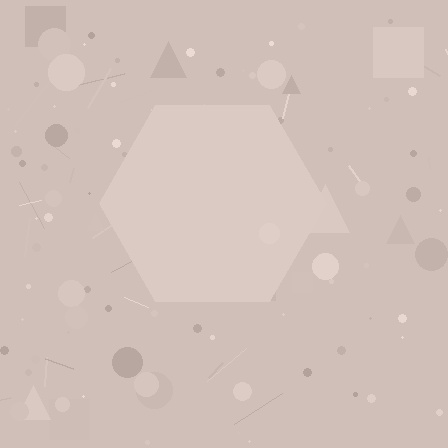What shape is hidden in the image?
A hexagon is hidden in the image.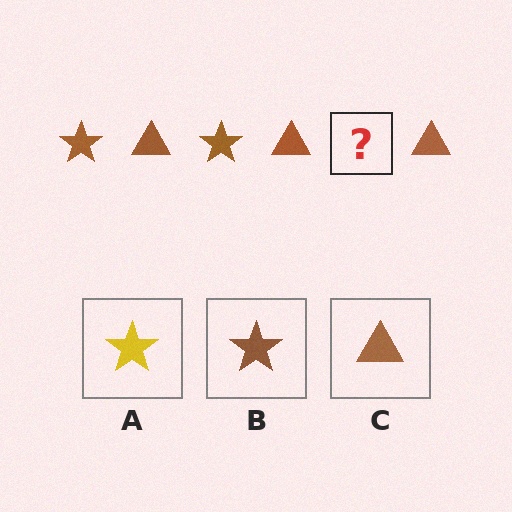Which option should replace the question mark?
Option B.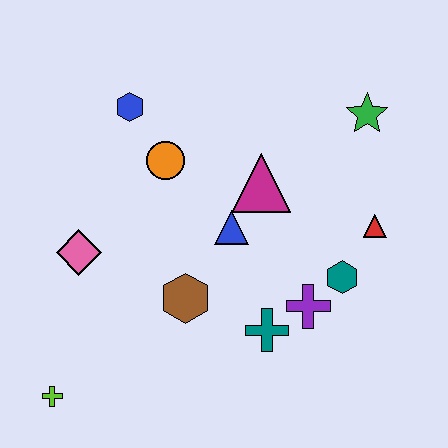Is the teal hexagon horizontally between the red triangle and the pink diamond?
Yes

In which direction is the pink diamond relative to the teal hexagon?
The pink diamond is to the left of the teal hexagon.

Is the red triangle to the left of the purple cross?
No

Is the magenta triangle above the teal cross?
Yes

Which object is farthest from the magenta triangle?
The lime cross is farthest from the magenta triangle.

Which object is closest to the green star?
The red triangle is closest to the green star.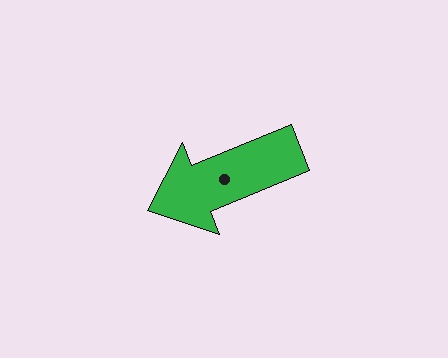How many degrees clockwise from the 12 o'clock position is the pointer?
Approximately 248 degrees.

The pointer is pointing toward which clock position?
Roughly 8 o'clock.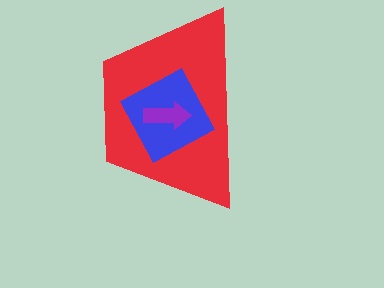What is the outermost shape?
The red trapezoid.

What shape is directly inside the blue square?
The purple arrow.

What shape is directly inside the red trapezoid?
The blue square.